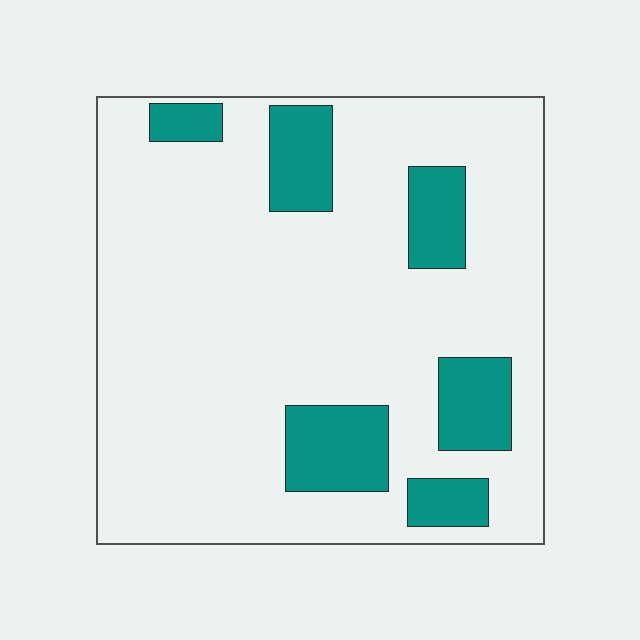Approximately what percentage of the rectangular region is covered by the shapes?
Approximately 20%.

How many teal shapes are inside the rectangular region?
6.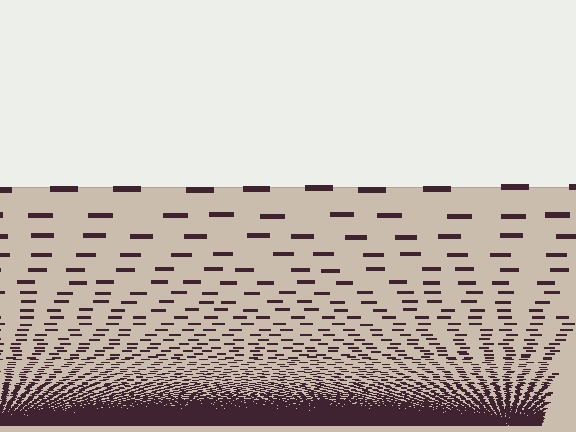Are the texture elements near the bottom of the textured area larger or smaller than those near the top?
Smaller. The gradient is inverted — elements near the bottom are smaller and denser.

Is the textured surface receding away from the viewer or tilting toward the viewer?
The surface appears to tilt toward the viewer. Texture elements get larger and sparser toward the top.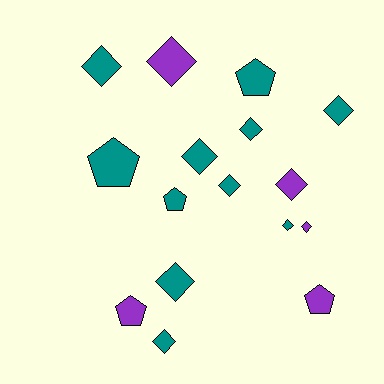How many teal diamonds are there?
There are 8 teal diamonds.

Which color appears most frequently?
Teal, with 11 objects.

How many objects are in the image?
There are 16 objects.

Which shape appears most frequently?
Diamond, with 11 objects.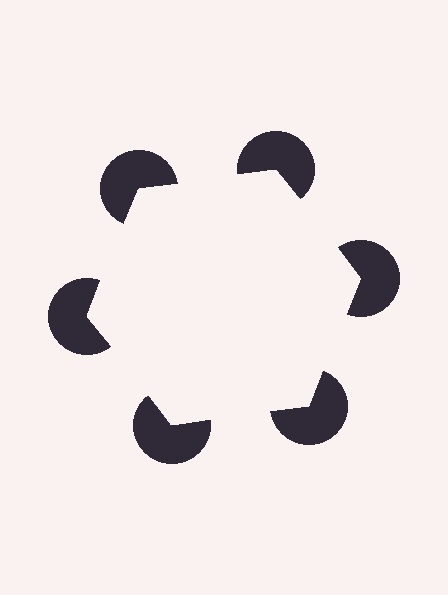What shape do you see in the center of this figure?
An illusory hexagon — its edges are inferred from the aligned wedge cuts in the pac-man discs, not physically drawn.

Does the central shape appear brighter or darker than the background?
It typically appears slightly brighter than the background, even though no actual brightness change is drawn.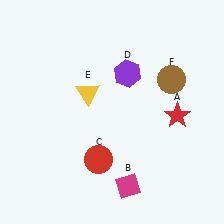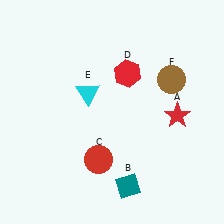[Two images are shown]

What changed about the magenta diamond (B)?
In Image 1, B is magenta. In Image 2, it changed to teal.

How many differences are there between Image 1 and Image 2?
There are 3 differences between the two images.